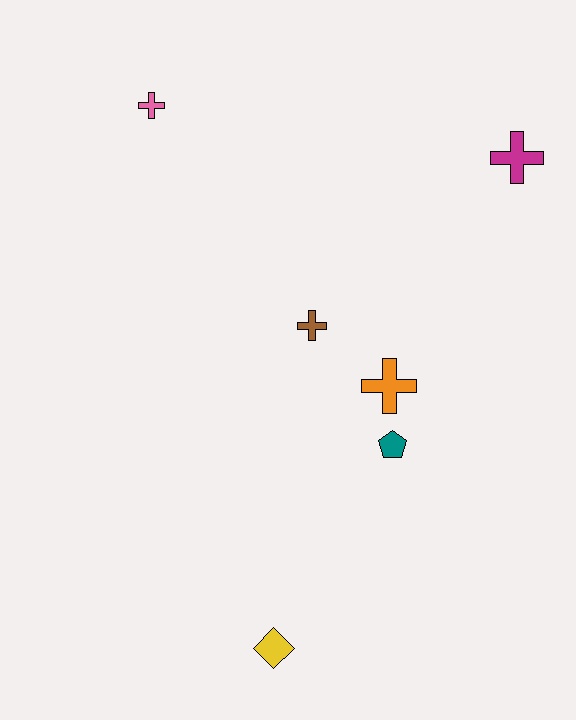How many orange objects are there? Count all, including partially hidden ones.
There is 1 orange object.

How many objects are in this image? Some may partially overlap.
There are 6 objects.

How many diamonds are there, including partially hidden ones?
There is 1 diamond.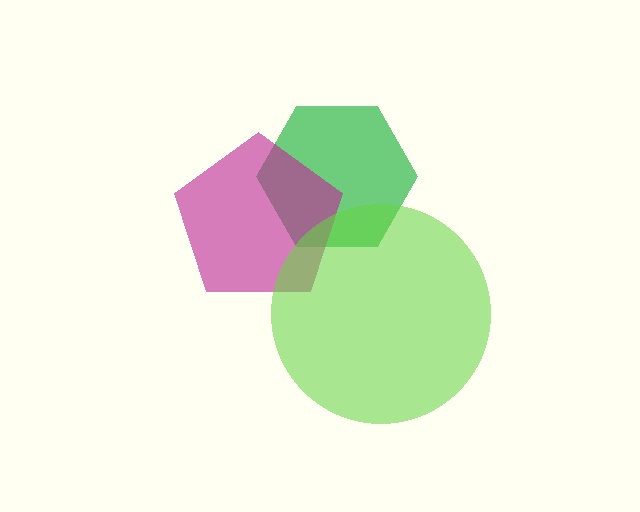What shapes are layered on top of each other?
The layered shapes are: a green hexagon, a magenta pentagon, a lime circle.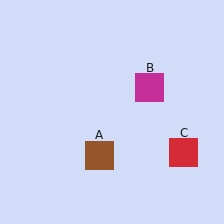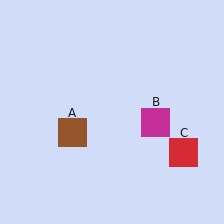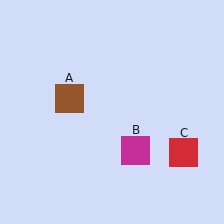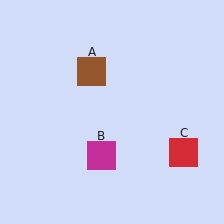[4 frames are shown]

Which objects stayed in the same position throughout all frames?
Red square (object C) remained stationary.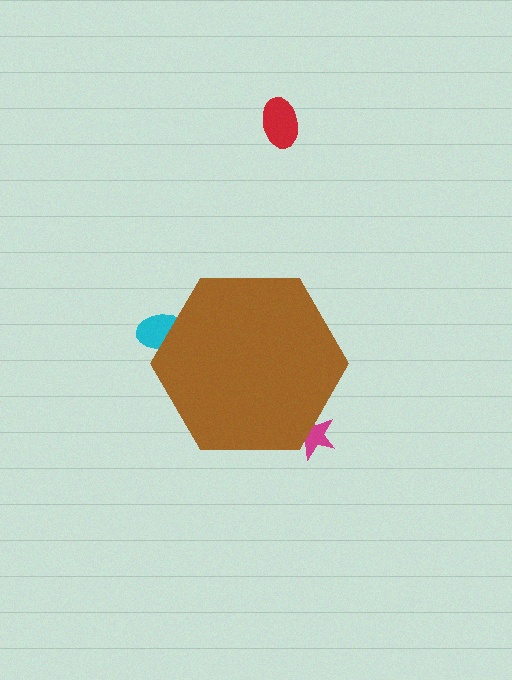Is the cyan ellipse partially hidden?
Yes, the cyan ellipse is partially hidden behind the brown hexagon.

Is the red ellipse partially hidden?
No, the red ellipse is fully visible.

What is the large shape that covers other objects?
A brown hexagon.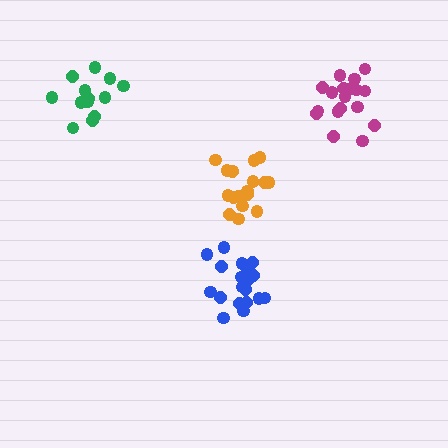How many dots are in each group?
Group 1: 19 dots, Group 2: 18 dots, Group 3: 18 dots, Group 4: 13 dots (68 total).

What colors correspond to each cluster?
The clusters are colored: blue, orange, magenta, green.